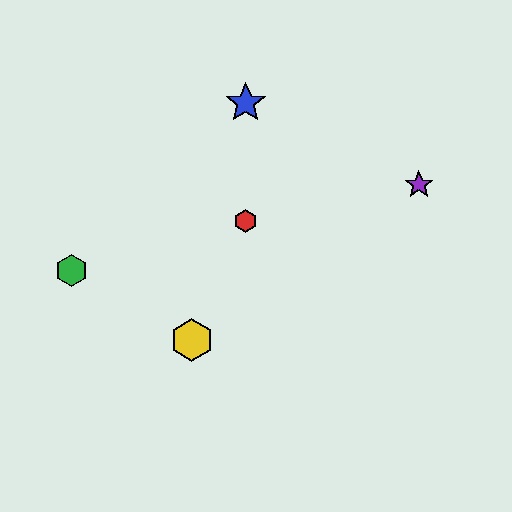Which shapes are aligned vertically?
The red hexagon, the blue star are aligned vertically.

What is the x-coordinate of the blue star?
The blue star is at x≈246.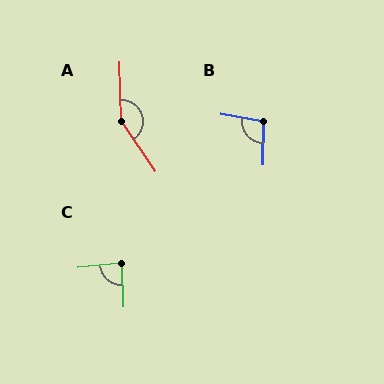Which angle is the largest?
A, at approximately 147 degrees.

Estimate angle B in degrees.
Approximately 100 degrees.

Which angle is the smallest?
C, at approximately 86 degrees.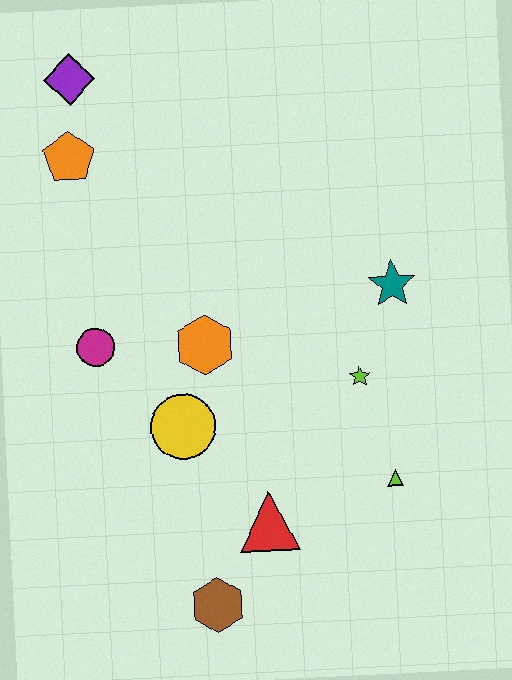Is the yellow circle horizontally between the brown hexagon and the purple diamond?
Yes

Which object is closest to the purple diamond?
The orange pentagon is closest to the purple diamond.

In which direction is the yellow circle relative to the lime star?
The yellow circle is to the left of the lime star.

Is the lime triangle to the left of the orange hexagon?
No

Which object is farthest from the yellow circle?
The purple diamond is farthest from the yellow circle.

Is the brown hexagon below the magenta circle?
Yes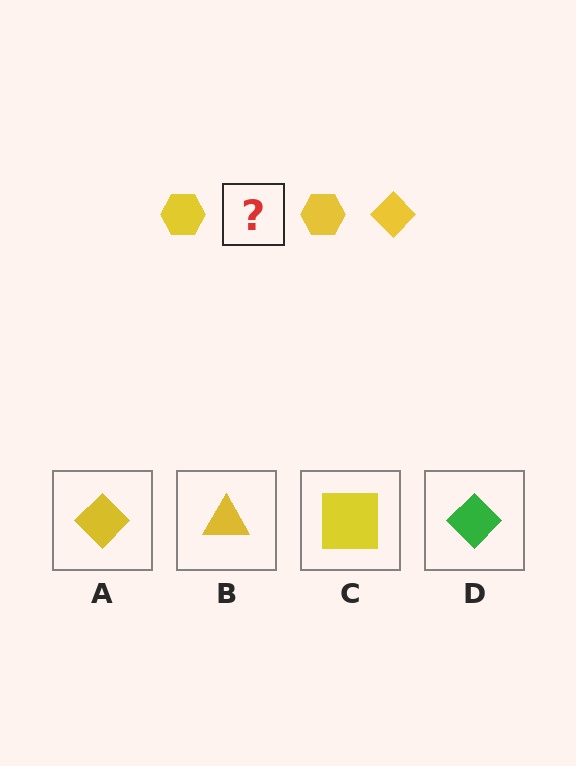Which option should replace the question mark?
Option A.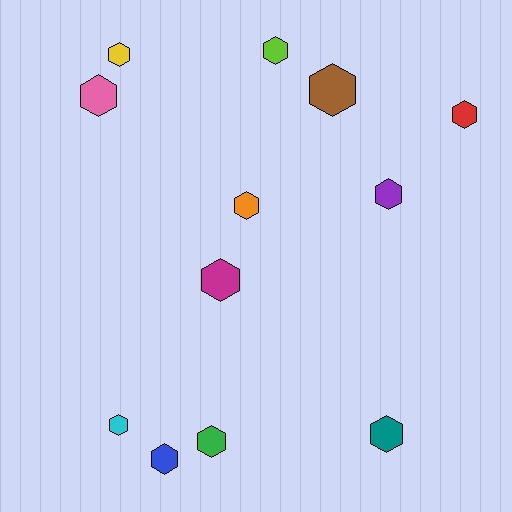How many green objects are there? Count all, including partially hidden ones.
There is 1 green object.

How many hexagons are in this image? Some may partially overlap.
There are 12 hexagons.